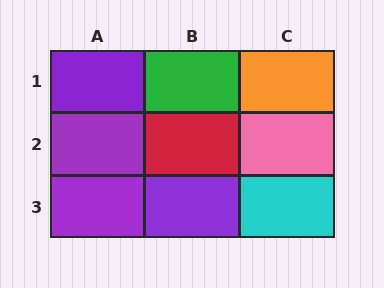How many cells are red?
1 cell is red.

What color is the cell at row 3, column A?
Purple.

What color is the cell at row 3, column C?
Cyan.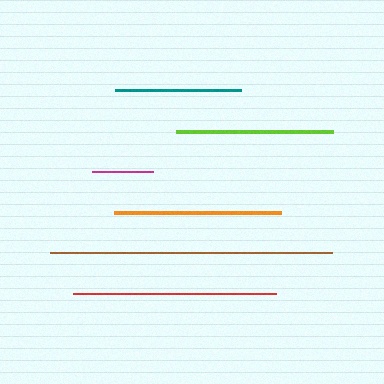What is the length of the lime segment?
The lime segment is approximately 158 pixels long.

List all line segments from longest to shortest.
From longest to shortest: brown, red, orange, lime, teal, magenta.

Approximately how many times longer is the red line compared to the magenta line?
The red line is approximately 3.3 times the length of the magenta line.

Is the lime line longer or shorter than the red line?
The red line is longer than the lime line.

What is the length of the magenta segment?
The magenta segment is approximately 61 pixels long.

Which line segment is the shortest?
The magenta line is the shortest at approximately 61 pixels.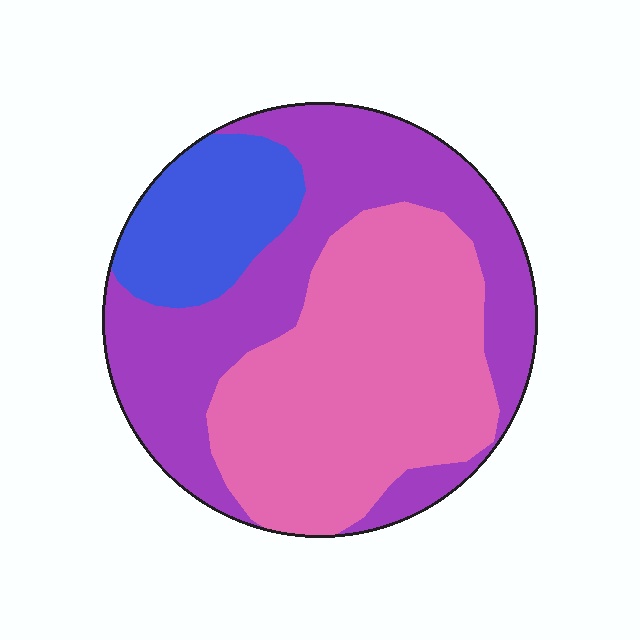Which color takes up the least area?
Blue, at roughly 15%.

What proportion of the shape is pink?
Pink takes up about two fifths (2/5) of the shape.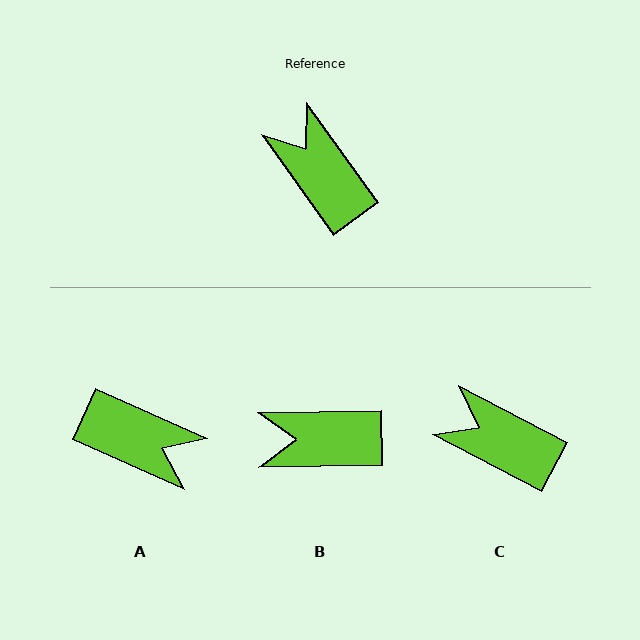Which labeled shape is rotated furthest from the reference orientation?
A, about 150 degrees away.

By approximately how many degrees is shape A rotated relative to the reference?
Approximately 150 degrees clockwise.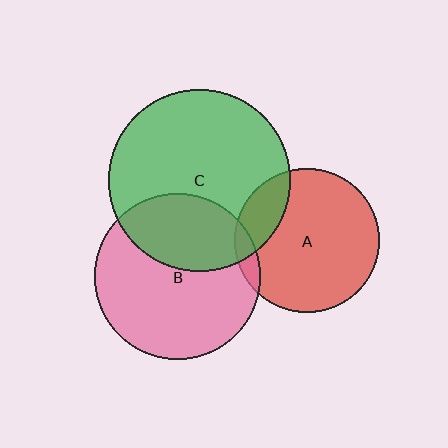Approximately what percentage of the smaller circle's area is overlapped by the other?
Approximately 35%.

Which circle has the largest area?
Circle C (green).